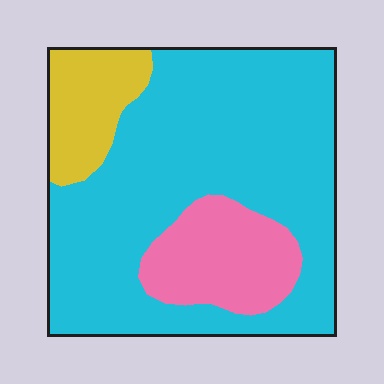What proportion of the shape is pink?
Pink covers roughly 15% of the shape.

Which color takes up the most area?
Cyan, at roughly 70%.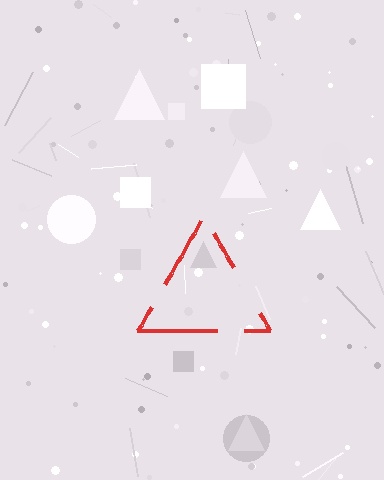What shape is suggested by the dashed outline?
The dashed outline suggests a triangle.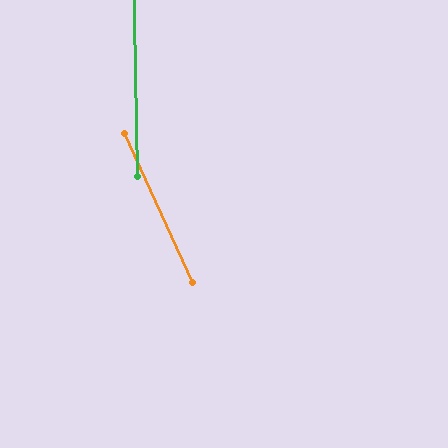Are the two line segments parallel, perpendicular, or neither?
Neither parallel nor perpendicular — they differ by about 23°.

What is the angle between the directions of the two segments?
Approximately 23 degrees.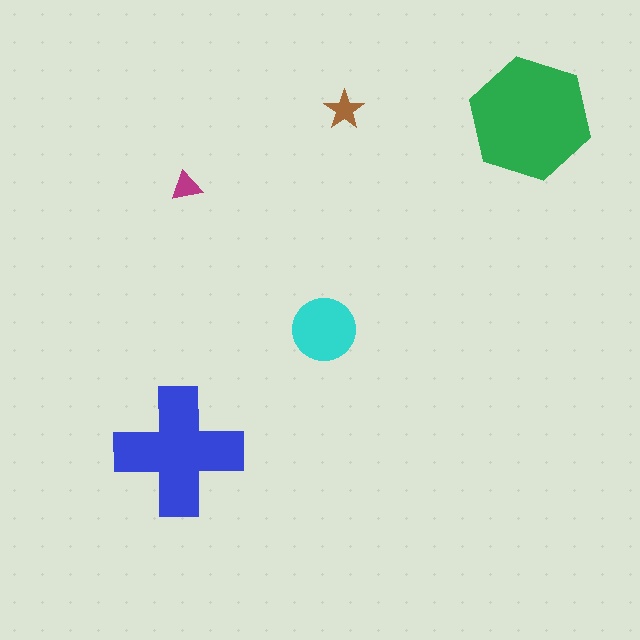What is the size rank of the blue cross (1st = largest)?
2nd.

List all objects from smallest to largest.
The magenta triangle, the brown star, the cyan circle, the blue cross, the green hexagon.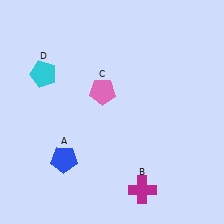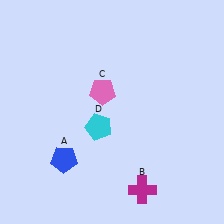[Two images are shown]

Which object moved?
The cyan pentagon (D) moved right.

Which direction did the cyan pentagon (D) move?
The cyan pentagon (D) moved right.